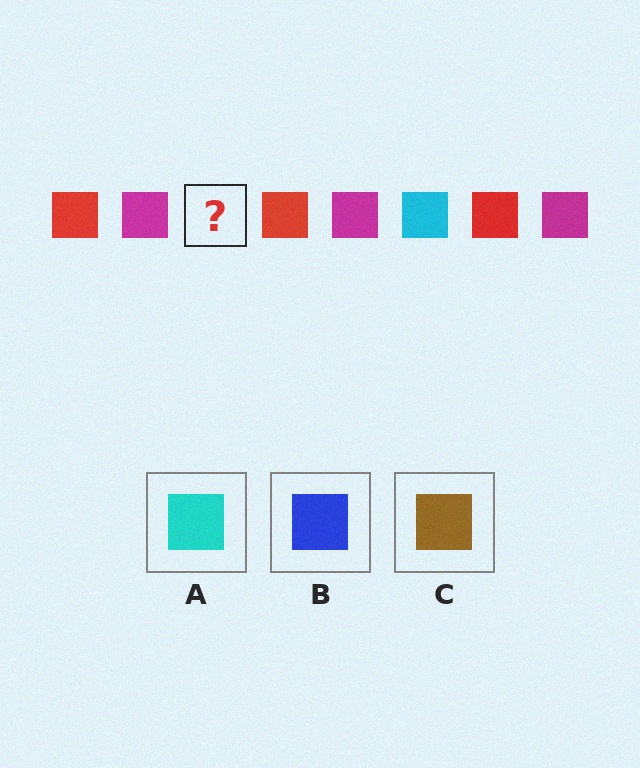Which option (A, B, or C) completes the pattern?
A.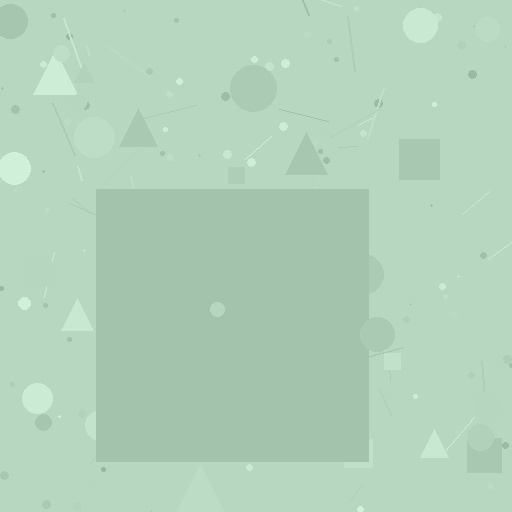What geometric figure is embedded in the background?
A square is embedded in the background.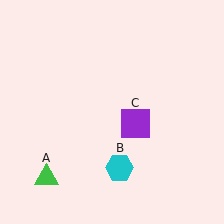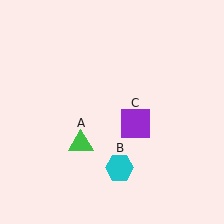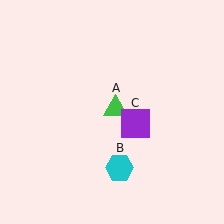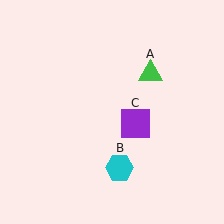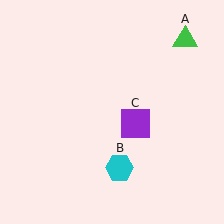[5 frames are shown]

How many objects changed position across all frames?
1 object changed position: green triangle (object A).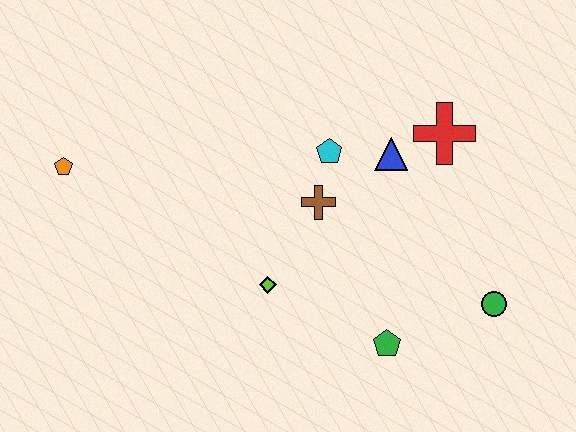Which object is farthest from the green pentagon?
The orange pentagon is farthest from the green pentagon.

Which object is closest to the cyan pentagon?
The brown cross is closest to the cyan pentagon.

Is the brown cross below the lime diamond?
No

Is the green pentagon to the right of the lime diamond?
Yes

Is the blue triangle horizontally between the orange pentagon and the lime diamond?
No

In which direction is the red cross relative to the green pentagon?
The red cross is above the green pentagon.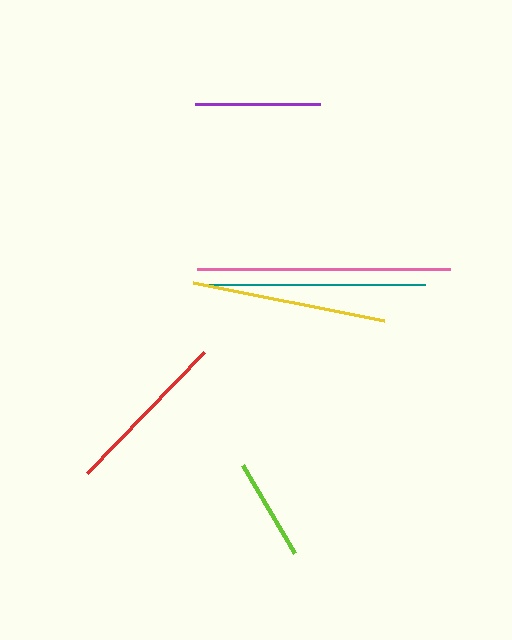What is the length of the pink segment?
The pink segment is approximately 253 pixels long.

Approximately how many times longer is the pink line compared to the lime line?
The pink line is approximately 2.5 times the length of the lime line.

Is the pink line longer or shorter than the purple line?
The pink line is longer than the purple line.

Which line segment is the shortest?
The lime line is the shortest at approximately 102 pixels.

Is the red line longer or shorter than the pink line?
The pink line is longer than the red line.